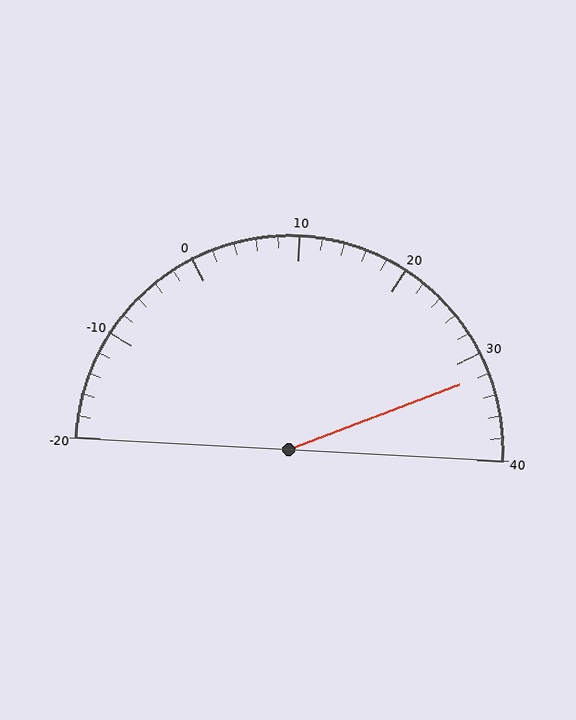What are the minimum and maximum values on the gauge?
The gauge ranges from -20 to 40.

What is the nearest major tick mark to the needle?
The nearest major tick mark is 30.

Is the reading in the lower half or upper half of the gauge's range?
The reading is in the upper half of the range (-20 to 40).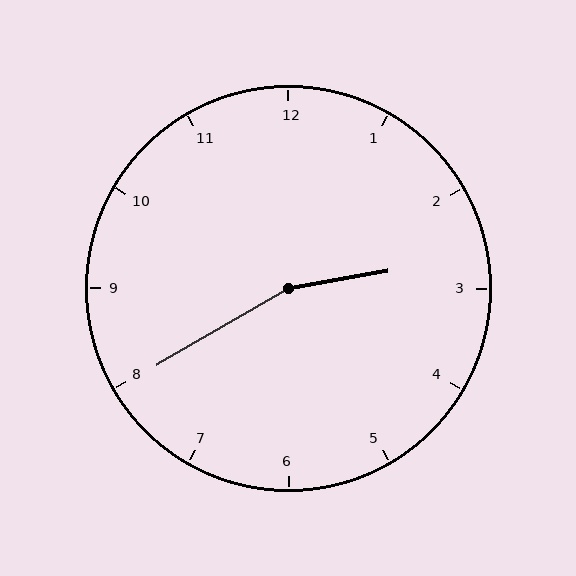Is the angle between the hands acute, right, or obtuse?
It is obtuse.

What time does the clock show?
2:40.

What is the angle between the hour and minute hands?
Approximately 160 degrees.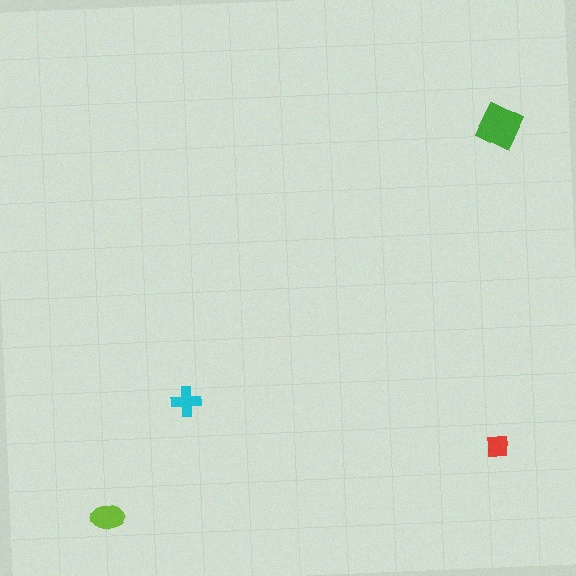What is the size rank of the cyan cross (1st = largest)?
3rd.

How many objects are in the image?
There are 4 objects in the image.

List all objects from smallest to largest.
The red square, the cyan cross, the lime ellipse, the green square.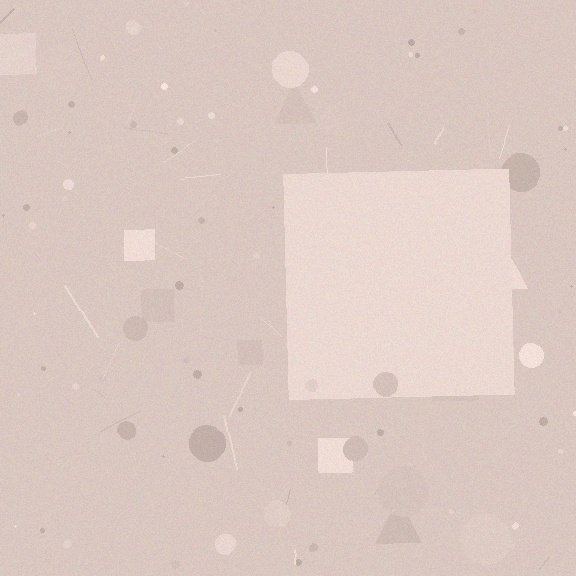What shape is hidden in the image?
A square is hidden in the image.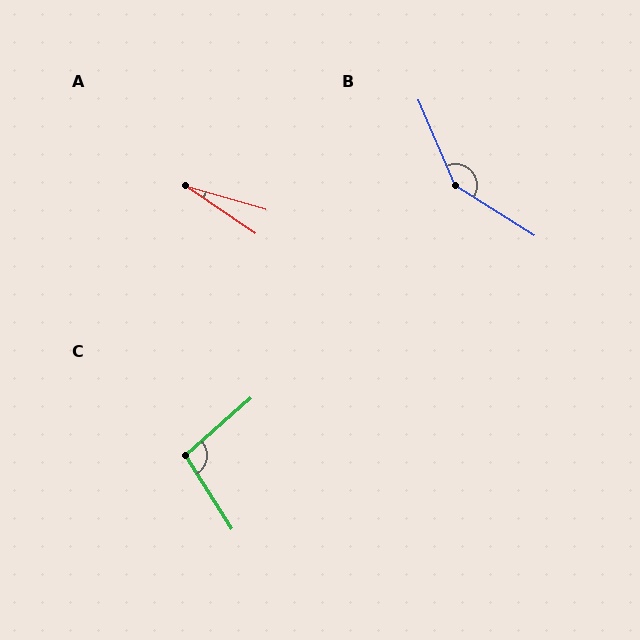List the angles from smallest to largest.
A (18°), C (99°), B (145°).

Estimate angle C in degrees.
Approximately 99 degrees.